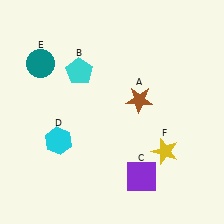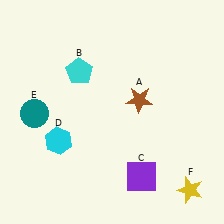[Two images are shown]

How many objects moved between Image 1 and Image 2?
2 objects moved between the two images.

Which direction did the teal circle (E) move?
The teal circle (E) moved down.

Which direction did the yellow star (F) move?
The yellow star (F) moved down.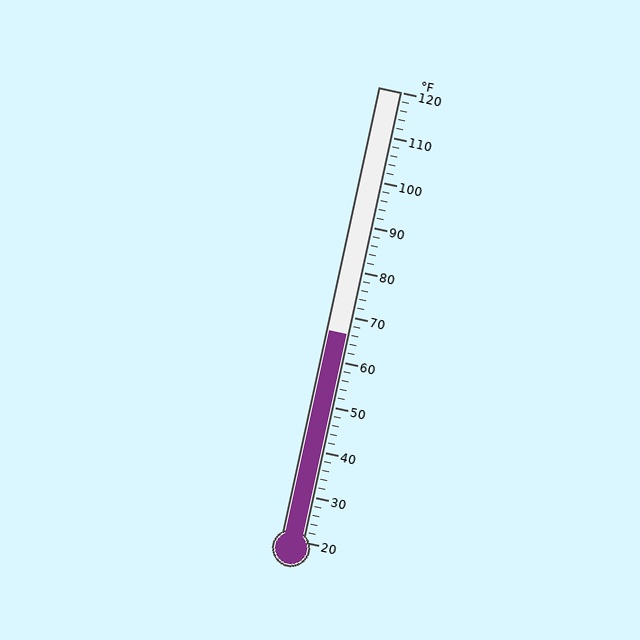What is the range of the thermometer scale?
The thermometer scale ranges from 20°F to 120°F.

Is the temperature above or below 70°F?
The temperature is below 70°F.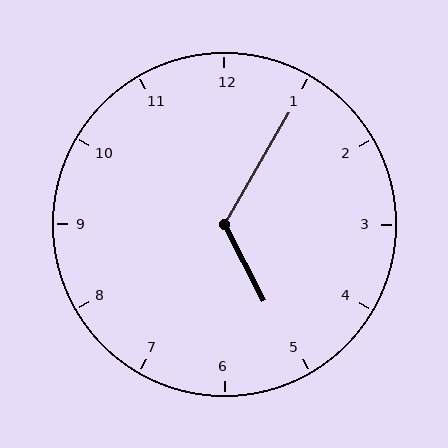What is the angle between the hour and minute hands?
Approximately 122 degrees.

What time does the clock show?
5:05.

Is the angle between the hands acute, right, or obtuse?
It is obtuse.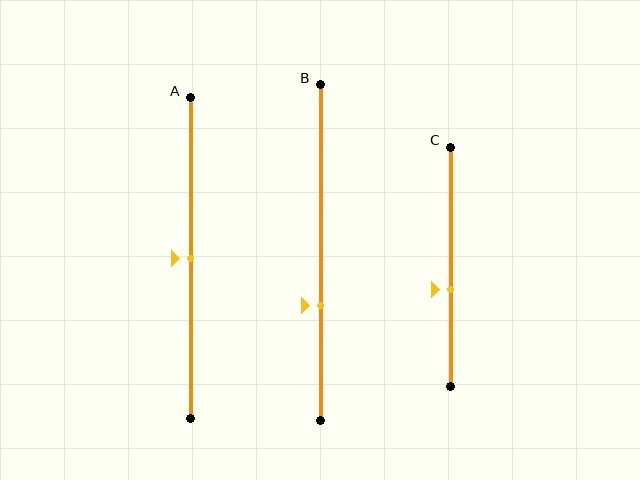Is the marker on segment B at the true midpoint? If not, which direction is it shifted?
No, the marker on segment B is shifted downward by about 16% of the segment length.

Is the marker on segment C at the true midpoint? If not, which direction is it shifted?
No, the marker on segment C is shifted downward by about 10% of the segment length.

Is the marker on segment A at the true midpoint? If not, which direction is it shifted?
Yes, the marker on segment A is at the true midpoint.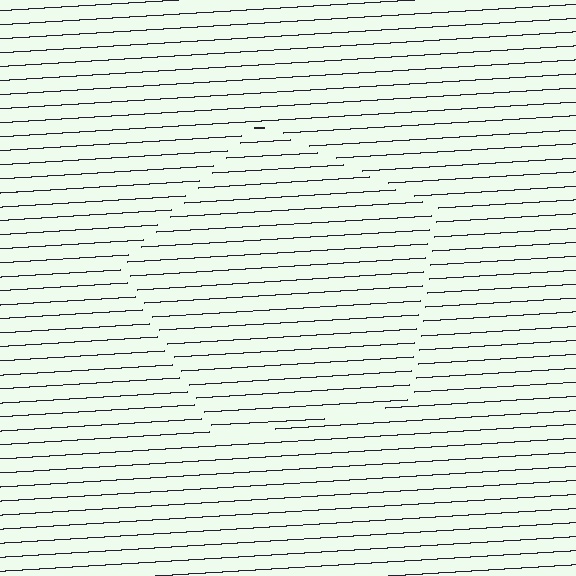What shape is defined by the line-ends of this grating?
An illusory pentagon. The interior of the shape contains the same grating, shifted by half a period — the contour is defined by the phase discontinuity where line-ends from the inner and outer gratings abut.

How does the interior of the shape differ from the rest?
The interior of the shape contains the same grating, shifted by half a period — the contour is defined by the phase discontinuity where line-ends from the inner and outer gratings abut.